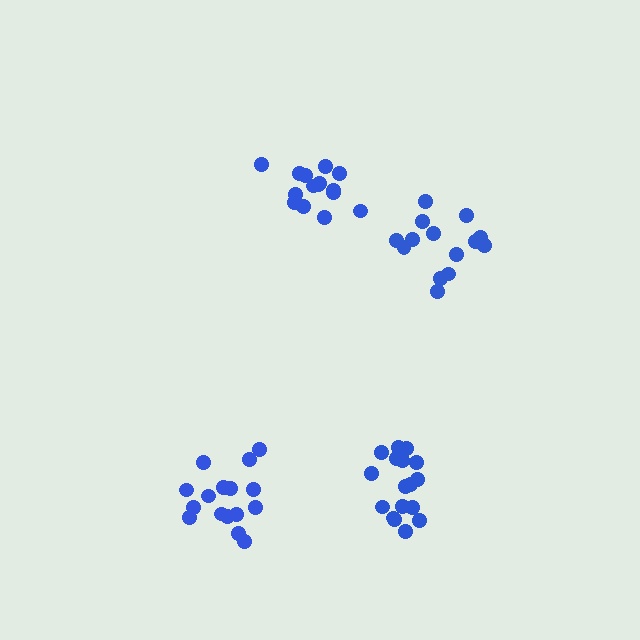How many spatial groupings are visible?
There are 4 spatial groupings.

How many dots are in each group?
Group 1: 15 dots, Group 2: 16 dots, Group 3: 14 dots, Group 4: 17 dots (62 total).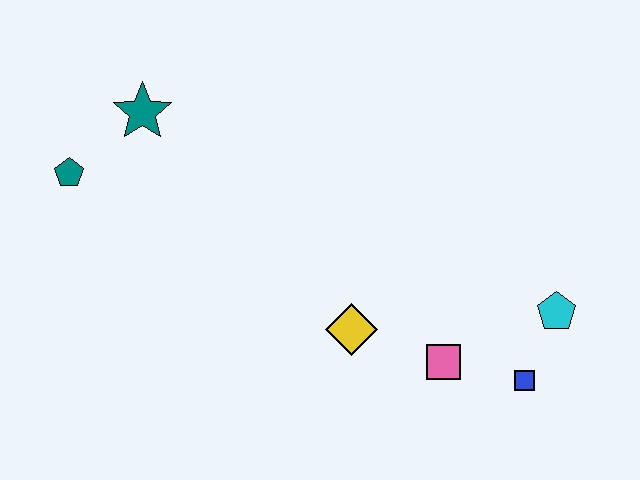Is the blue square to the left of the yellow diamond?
No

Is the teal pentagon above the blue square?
Yes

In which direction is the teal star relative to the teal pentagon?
The teal star is to the right of the teal pentagon.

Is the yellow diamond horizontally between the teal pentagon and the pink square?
Yes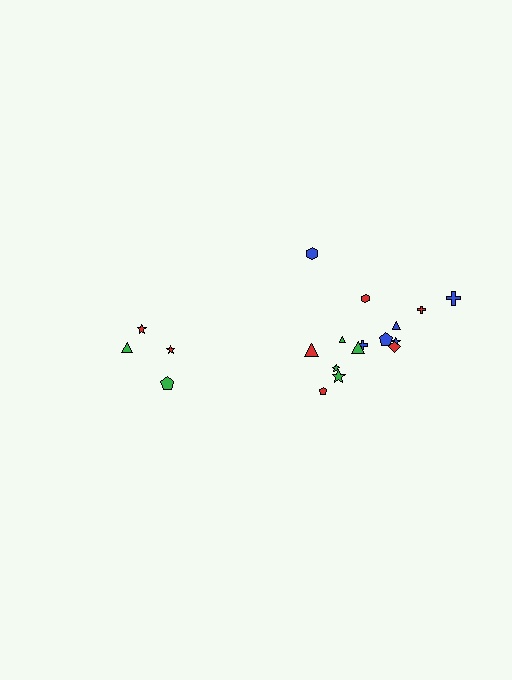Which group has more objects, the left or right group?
The right group.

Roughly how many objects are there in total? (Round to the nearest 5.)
Roughly 20 objects in total.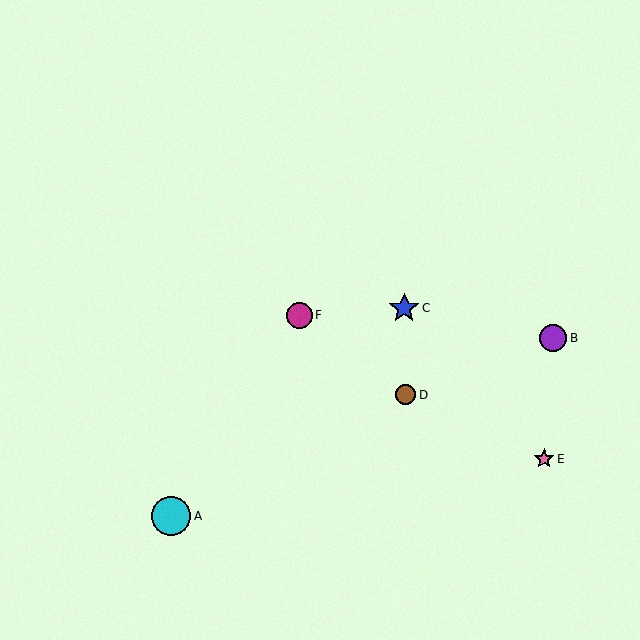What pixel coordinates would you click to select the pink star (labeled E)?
Click at (544, 459) to select the pink star E.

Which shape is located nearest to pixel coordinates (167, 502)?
The cyan circle (labeled A) at (171, 516) is nearest to that location.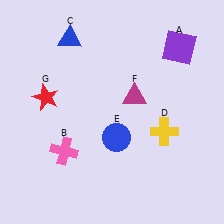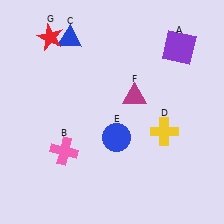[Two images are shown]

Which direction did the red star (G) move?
The red star (G) moved up.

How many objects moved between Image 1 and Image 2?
1 object moved between the two images.